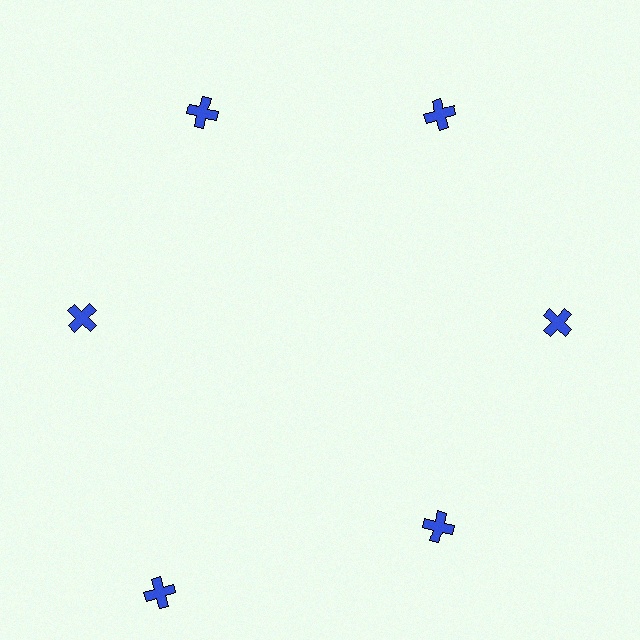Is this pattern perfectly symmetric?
No. The 6 blue crosses are arranged in a ring, but one element near the 7 o'clock position is pushed outward from the center, breaking the 6-fold rotational symmetry.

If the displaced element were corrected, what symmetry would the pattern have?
It would have 6-fold rotational symmetry — the pattern would map onto itself every 60 degrees.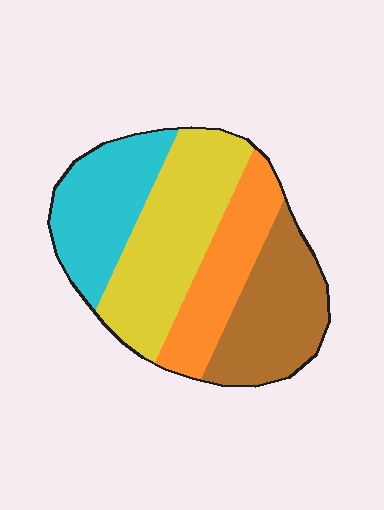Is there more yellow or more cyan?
Yellow.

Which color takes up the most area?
Yellow, at roughly 30%.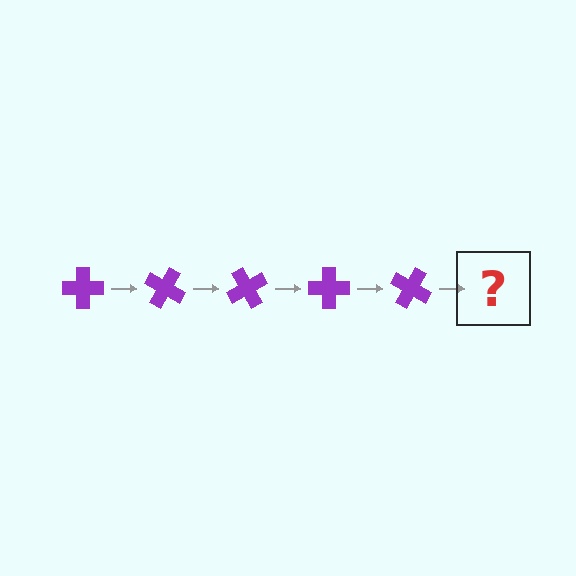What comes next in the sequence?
The next element should be a purple cross rotated 150 degrees.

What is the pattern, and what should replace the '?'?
The pattern is that the cross rotates 30 degrees each step. The '?' should be a purple cross rotated 150 degrees.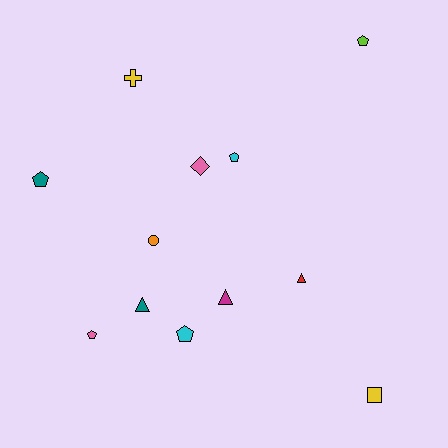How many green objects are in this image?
There are no green objects.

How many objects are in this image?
There are 12 objects.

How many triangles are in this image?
There are 3 triangles.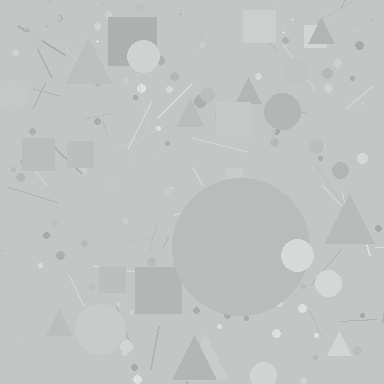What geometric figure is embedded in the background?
A circle is embedded in the background.